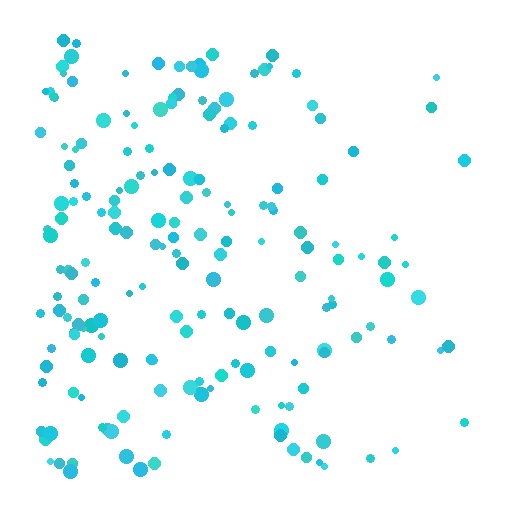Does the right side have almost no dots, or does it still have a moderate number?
Still a moderate number, just noticeably fewer than the left.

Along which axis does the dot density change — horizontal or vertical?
Horizontal.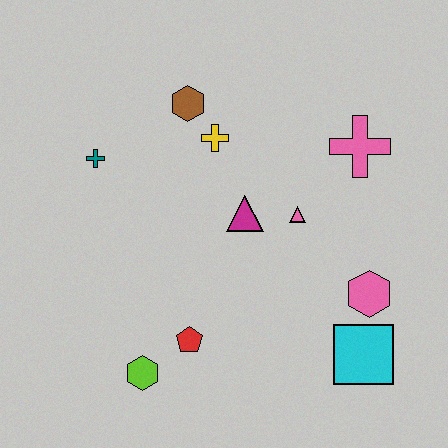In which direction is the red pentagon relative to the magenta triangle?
The red pentagon is below the magenta triangle.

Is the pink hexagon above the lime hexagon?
Yes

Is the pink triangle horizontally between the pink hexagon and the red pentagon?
Yes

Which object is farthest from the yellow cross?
The cyan square is farthest from the yellow cross.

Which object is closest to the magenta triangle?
The pink triangle is closest to the magenta triangle.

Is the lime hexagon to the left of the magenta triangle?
Yes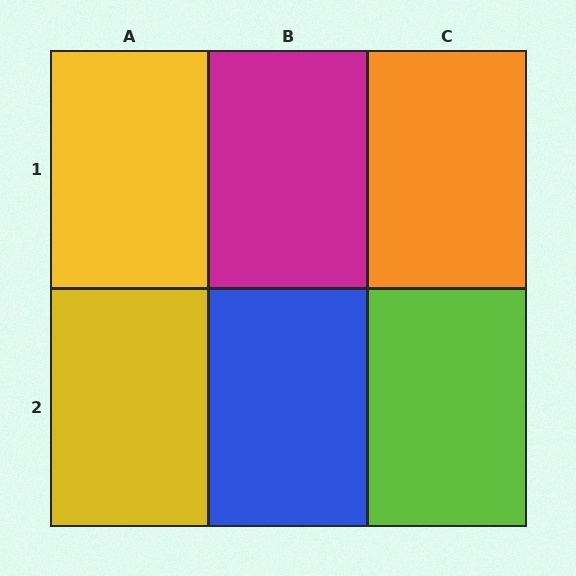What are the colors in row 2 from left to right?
Yellow, blue, lime.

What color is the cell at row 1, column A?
Yellow.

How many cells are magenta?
1 cell is magenta.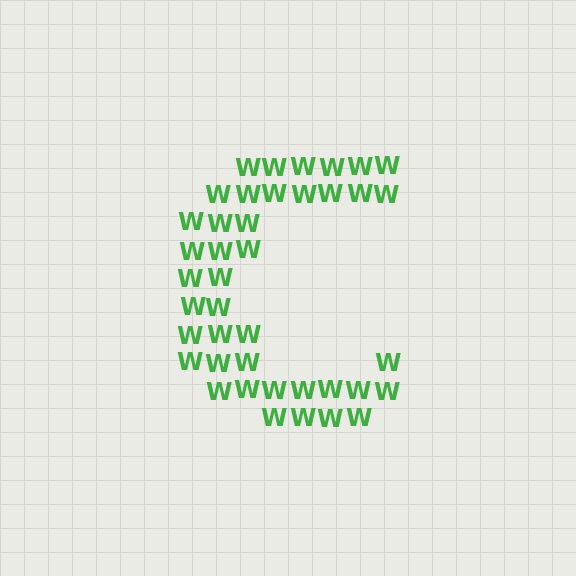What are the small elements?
The small elements are letter W's.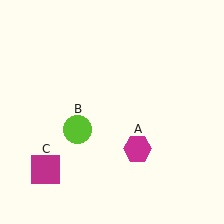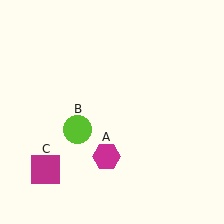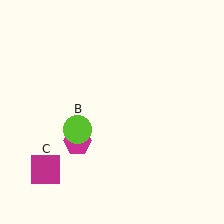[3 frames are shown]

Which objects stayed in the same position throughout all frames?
Lime circle (object B) and magenta square (object C) remained stationary.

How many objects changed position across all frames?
1 object changed position: magenta hexagon (object A).